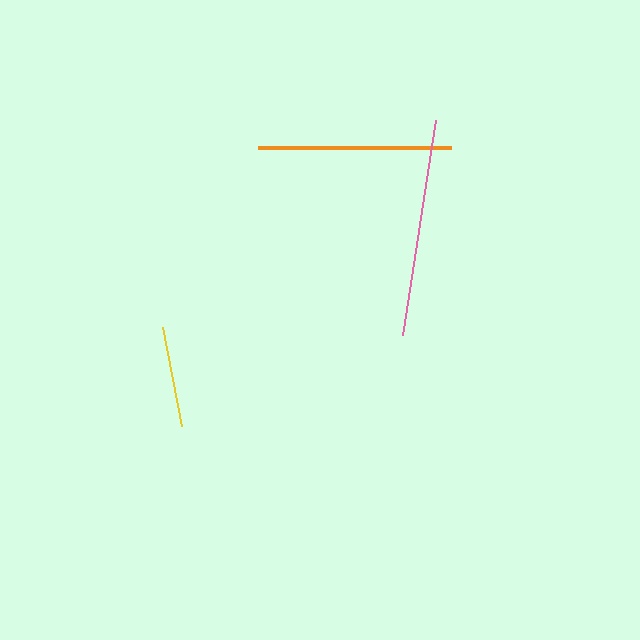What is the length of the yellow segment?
The yellow segment is approximately 101 pixels long.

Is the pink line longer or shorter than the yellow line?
The pink line is longer than the yellow line.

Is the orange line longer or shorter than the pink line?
The pink line is longer than the orange line.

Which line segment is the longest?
The pink line is the longest at approximately 217 pixels.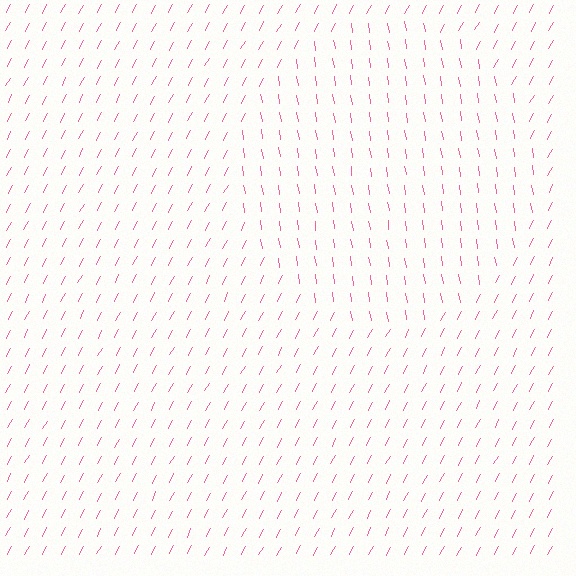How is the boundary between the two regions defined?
The boundary is defined purely by a change in line orientation (approximately 36 degrees difference). All lines are the same color and thickness.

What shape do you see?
I see a circle.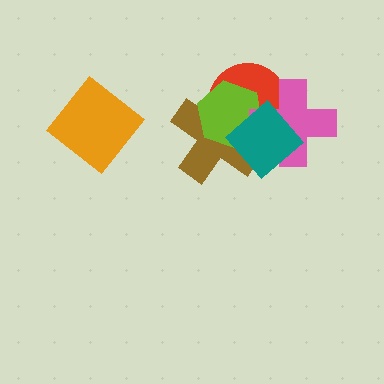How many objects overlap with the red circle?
4 objects overlap with the red circle.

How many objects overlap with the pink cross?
4 objects overlap with the pink cross.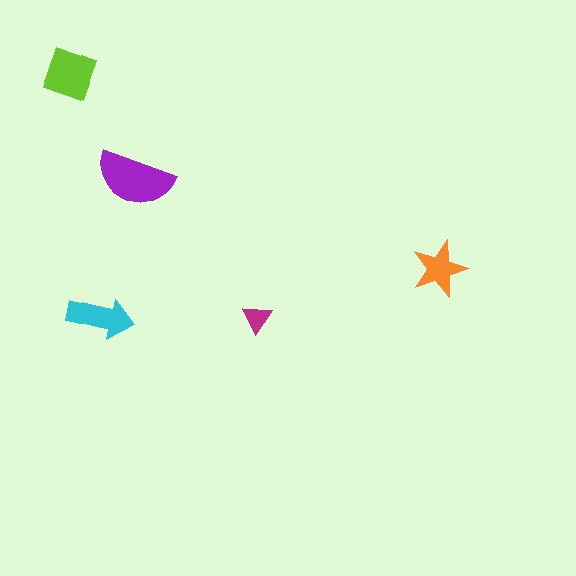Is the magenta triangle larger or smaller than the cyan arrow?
Smaller.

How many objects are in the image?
There are 5 objects in the image.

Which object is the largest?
The purple semicircle.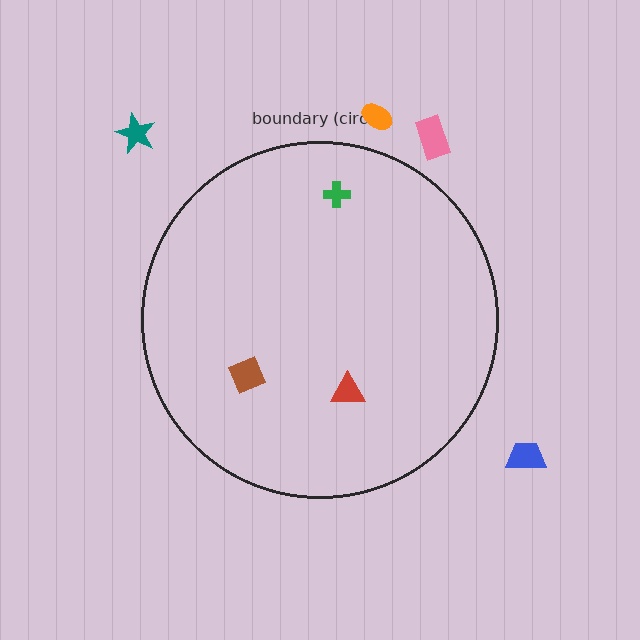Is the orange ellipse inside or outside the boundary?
Outside.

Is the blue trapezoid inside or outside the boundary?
Outside.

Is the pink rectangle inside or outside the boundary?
Outside.